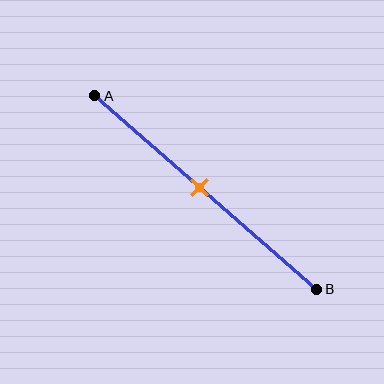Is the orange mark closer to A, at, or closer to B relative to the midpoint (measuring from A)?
The orange mark is approximately at the midpoint of segment AB.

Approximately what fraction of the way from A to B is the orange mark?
The orange mark is approximately 45% of the way from A to B.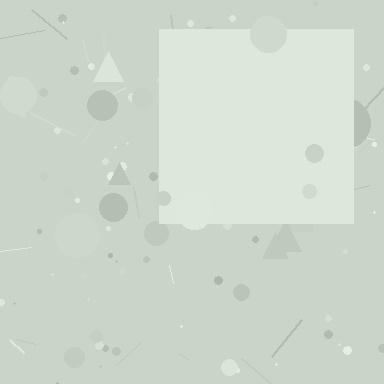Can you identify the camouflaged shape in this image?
The camouflaged shape is a square.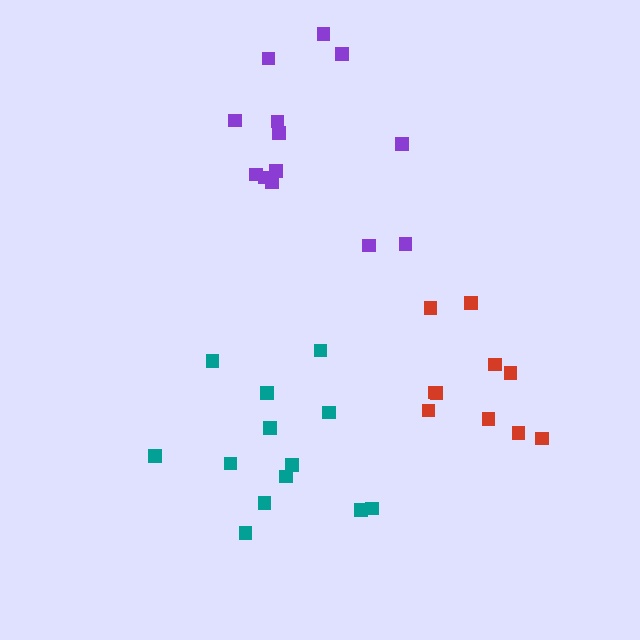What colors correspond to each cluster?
The clusters are colored: purple, red, teal.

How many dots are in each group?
Group 1: 13 dots, Group 2: 10 dots, Group 3: 13 dots (36 total).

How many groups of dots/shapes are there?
There are 3 groups.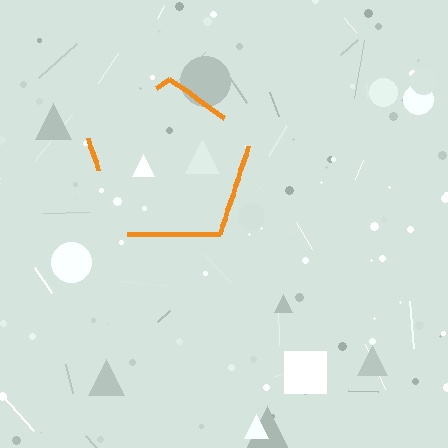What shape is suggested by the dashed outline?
The dashed outline suggests a pentagon.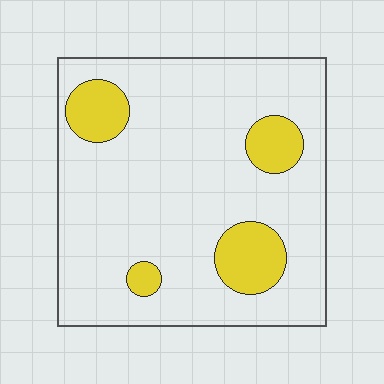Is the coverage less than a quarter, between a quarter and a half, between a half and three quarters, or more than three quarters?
Less than a quarter.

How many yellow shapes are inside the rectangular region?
4.